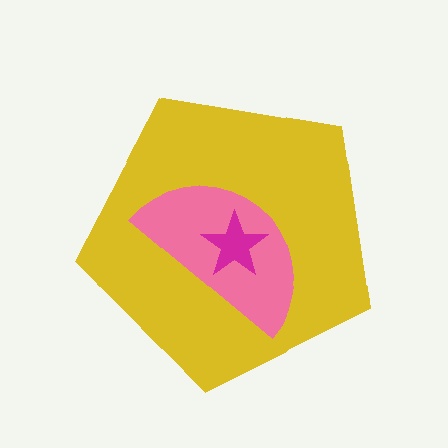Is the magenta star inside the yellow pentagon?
Yes.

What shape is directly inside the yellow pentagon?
The pink semicircle.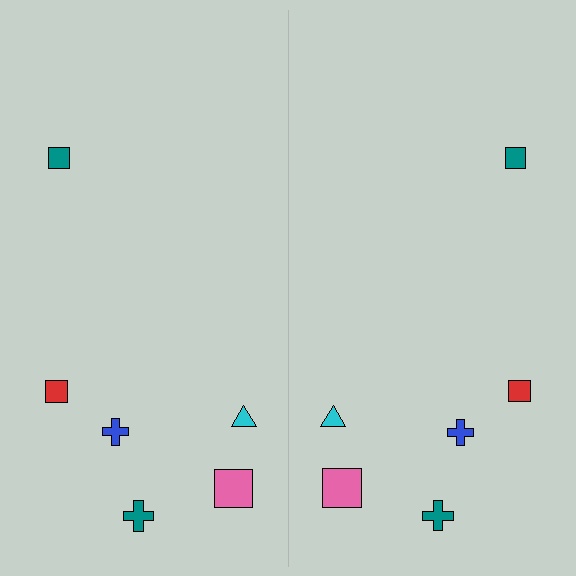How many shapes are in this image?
There are 12 shapes in this image.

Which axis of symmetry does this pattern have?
The pattern has a vertical axis of symmetry running through the center of the image.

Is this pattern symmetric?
Yes, this pattern has bilateral (reflection) symmetry.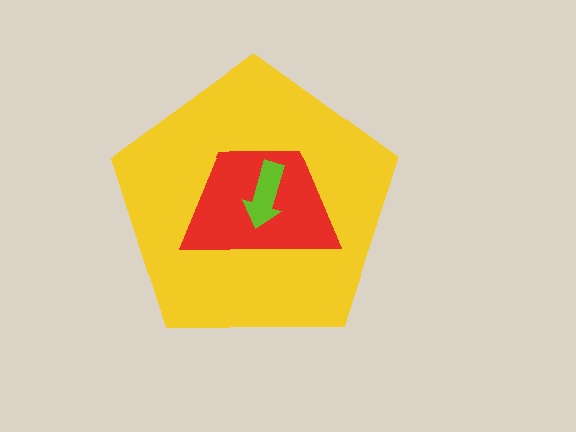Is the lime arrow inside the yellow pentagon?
Yes.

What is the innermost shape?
The lime arrow.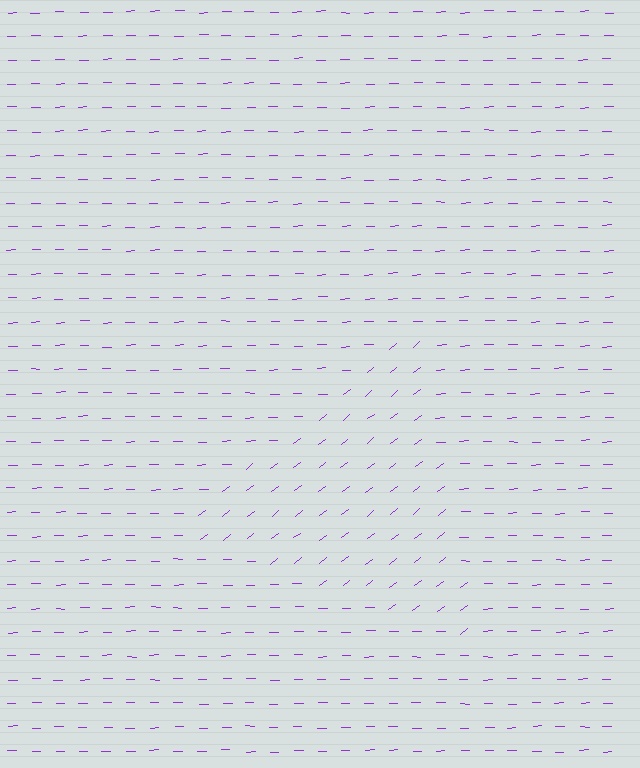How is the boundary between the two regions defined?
The boundary is defined purely by a change in line orientation (approximately 36 degrees difference). All lines are the same color and thickness.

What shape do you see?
I see a triangle.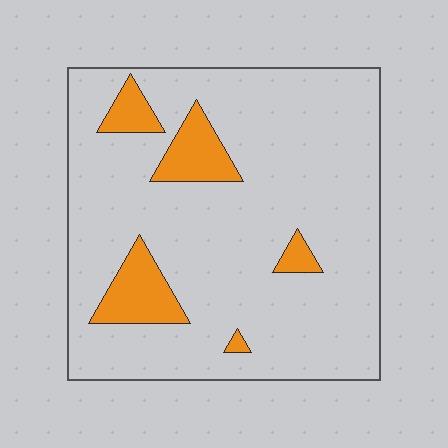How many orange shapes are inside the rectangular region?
5.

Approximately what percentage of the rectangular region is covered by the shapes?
Approximately 15%.